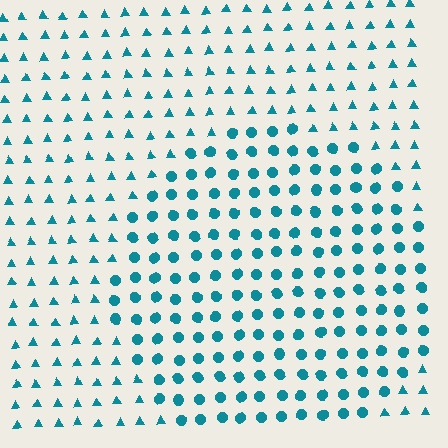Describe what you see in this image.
The image is filled with small teal elements arranged in a uniform grid. A circle-shaped region contains circles, while the surrounding area contains triangles. The boundary is defined purely by the change in element shape.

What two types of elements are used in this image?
The image uses circles inside the circle region and triangles outside it.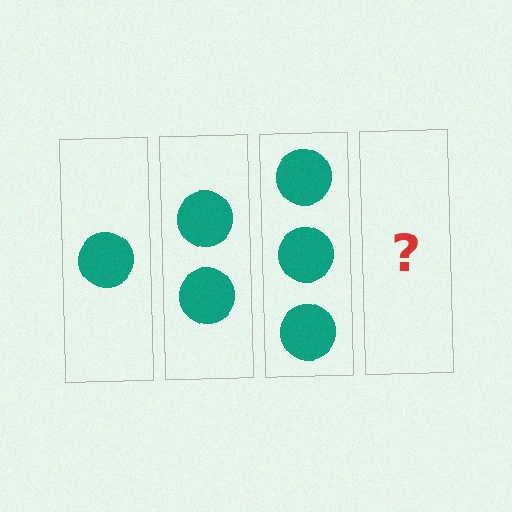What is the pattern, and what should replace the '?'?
The pattern is that each step adds one more circle. The '?' should be 4 circles.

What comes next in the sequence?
The next element should be 4 circles.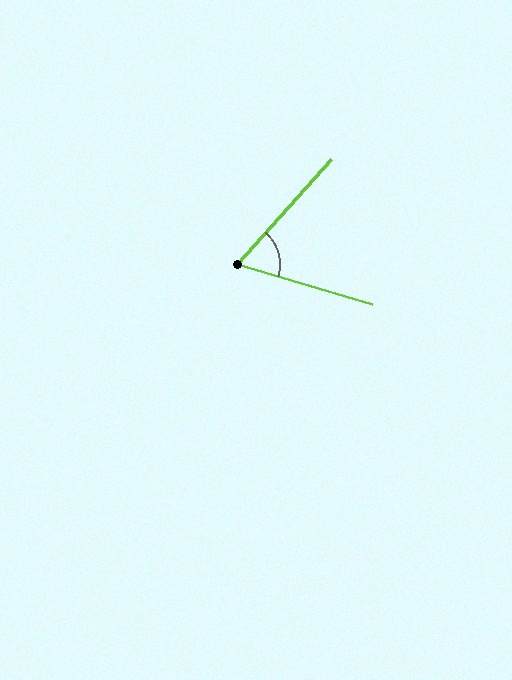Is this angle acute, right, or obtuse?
It is acute.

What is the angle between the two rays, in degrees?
Approximately 65 degrees.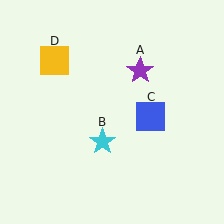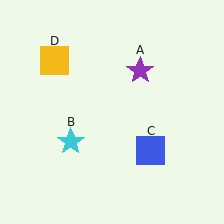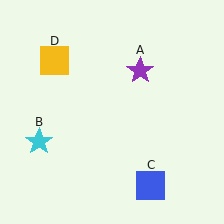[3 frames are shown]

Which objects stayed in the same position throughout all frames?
Purple star (object A) and yellow square (object D) remained stationary.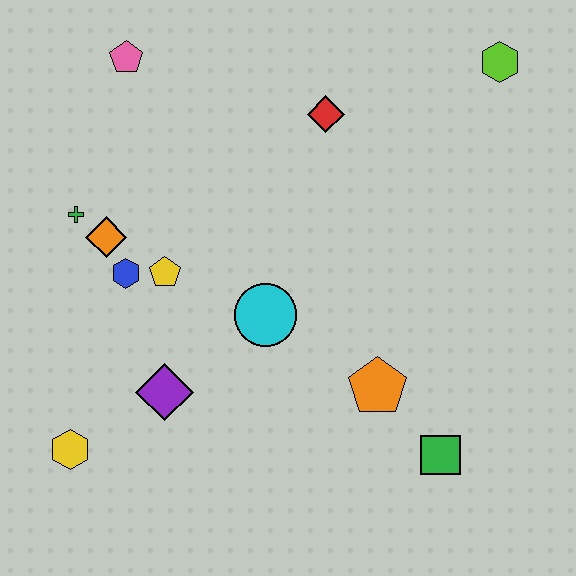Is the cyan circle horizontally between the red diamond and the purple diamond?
Yes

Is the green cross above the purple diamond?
Yes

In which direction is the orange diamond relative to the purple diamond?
The orange diamond is above the purple diamond.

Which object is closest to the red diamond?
The lime hexagon is closest to the red diamond.